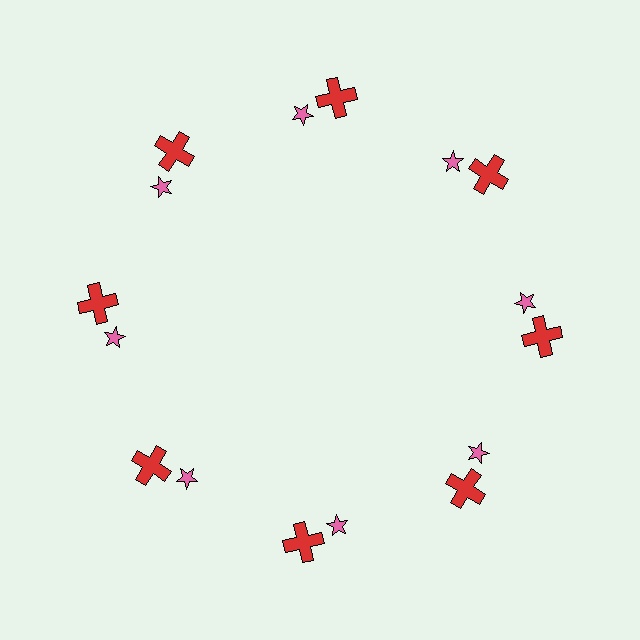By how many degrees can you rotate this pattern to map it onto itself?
The pattern maps onto itself every 45 degrees of rotation.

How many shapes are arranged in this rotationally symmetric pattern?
There are 16 shapes, arranged in 8 groups of 2.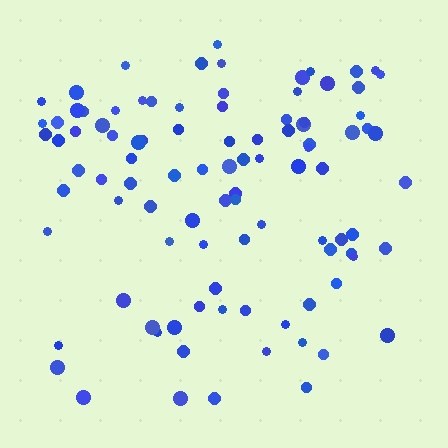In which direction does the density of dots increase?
From bottom to top, with the top side densest.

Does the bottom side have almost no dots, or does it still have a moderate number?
Still a moderate number, just noticeably fewer than the top.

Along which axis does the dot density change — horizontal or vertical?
Vertical.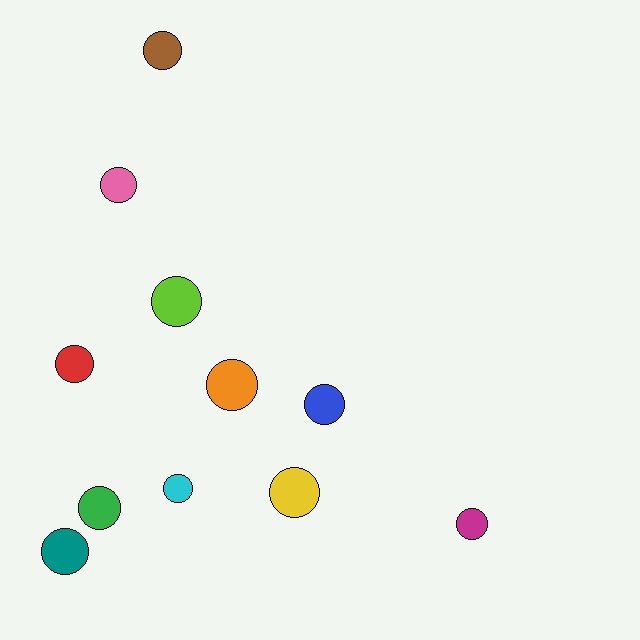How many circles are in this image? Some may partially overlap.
There are 11 circles.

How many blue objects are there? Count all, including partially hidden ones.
There is 1 blue object.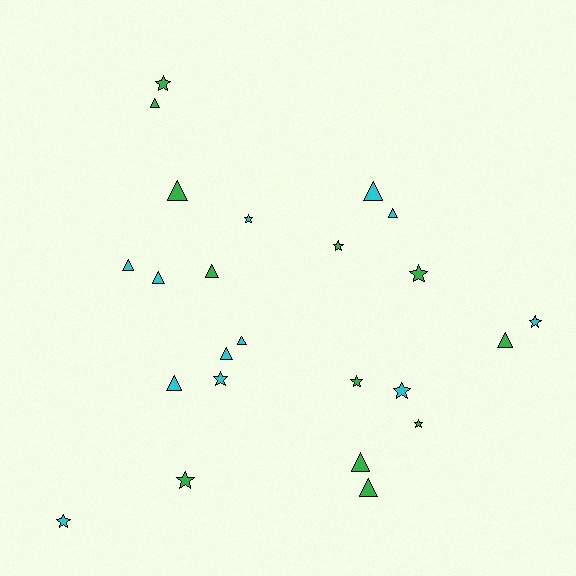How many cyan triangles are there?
There are 7 cyan triangles.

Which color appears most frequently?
Cyan, with 12 objects.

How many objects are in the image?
There are 24 objects.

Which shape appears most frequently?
Triangle, with 13 objects.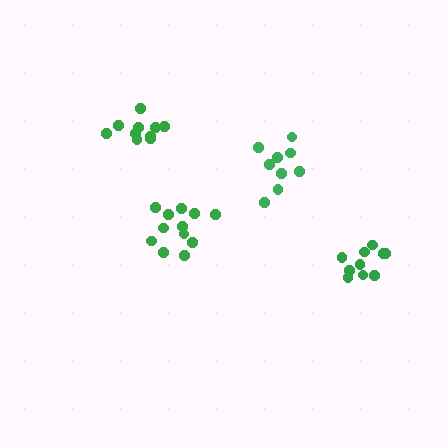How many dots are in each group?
Group 1: 12 dots, Group 2: 10 dots, Group 3: 10 dots, Group 4: 10 dots (42 total).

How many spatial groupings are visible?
There are 4 spatial groupings.